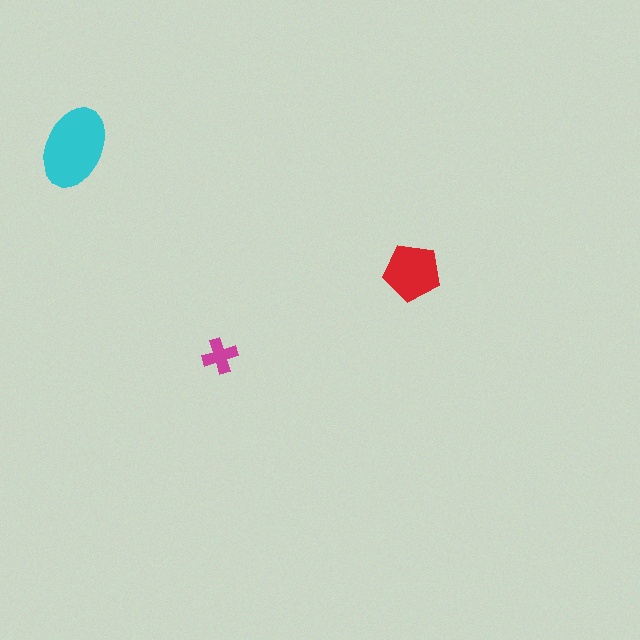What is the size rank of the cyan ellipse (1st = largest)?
1st.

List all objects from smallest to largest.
The magenta cross, the red pentagon, the cyan ellipse.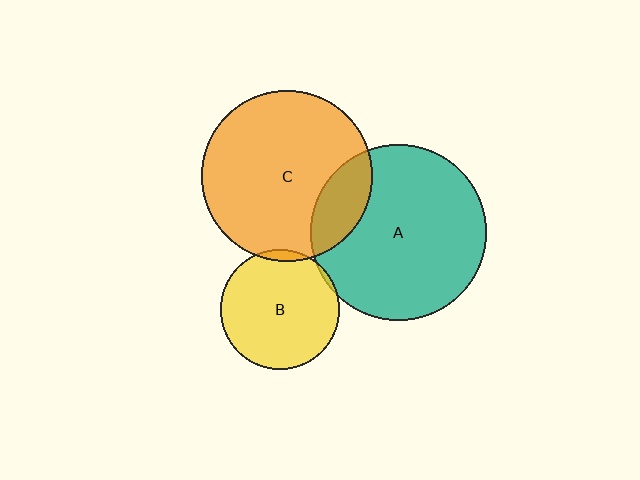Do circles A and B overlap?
Yes.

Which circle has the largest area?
Circle A (teal).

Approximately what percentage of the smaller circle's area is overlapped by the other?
Approximately 5%.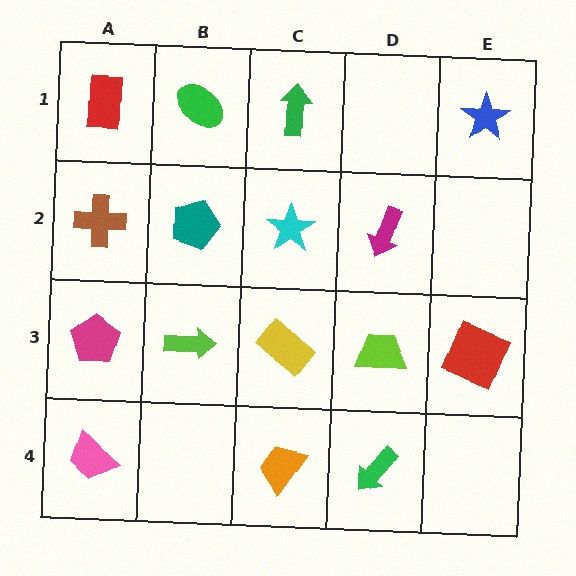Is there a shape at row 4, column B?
No, that cell is empty.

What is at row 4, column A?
A pink trapezoid.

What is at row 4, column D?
A green arrow.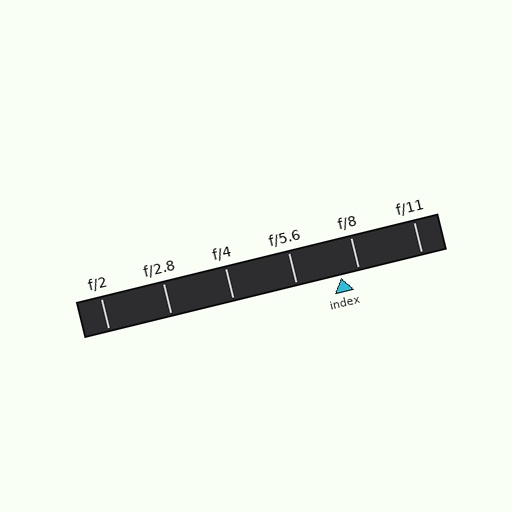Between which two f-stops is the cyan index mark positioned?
The index mark is between f/5.6 and f/8.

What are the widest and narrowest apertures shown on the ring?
The widest aperture shown is f/2 and the narrowest is f/11.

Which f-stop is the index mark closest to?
The index mark is closest to f/8.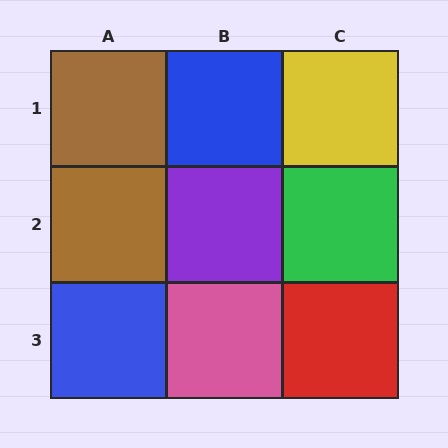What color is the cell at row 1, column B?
Blue.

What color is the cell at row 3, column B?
Pink.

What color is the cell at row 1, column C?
Yellow.